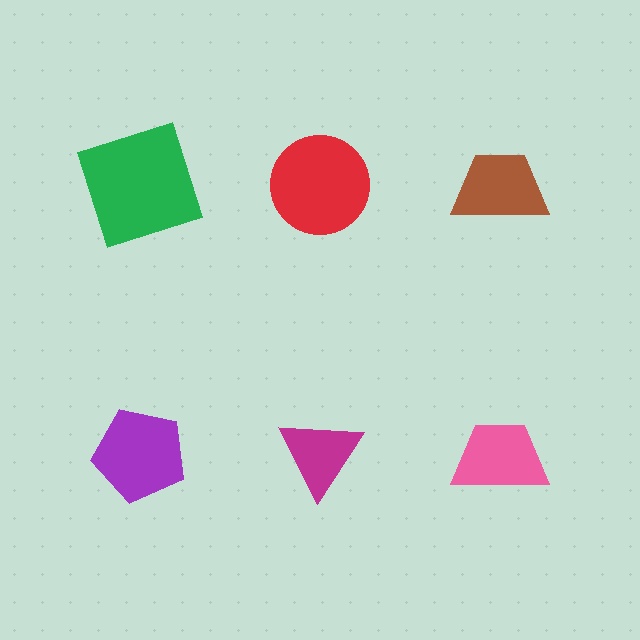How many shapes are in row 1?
3 shapes.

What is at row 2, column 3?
A pink trapezoid.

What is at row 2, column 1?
A purple pentagon.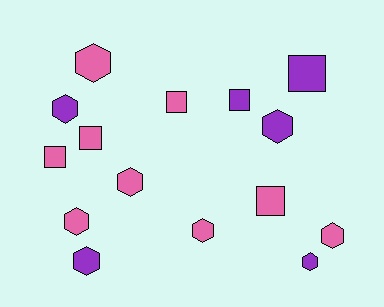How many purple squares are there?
There are 2 purple squares.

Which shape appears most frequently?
Hexagon, with 9 objects.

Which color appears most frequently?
Pink, with 9 objects.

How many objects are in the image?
There are 15 objects.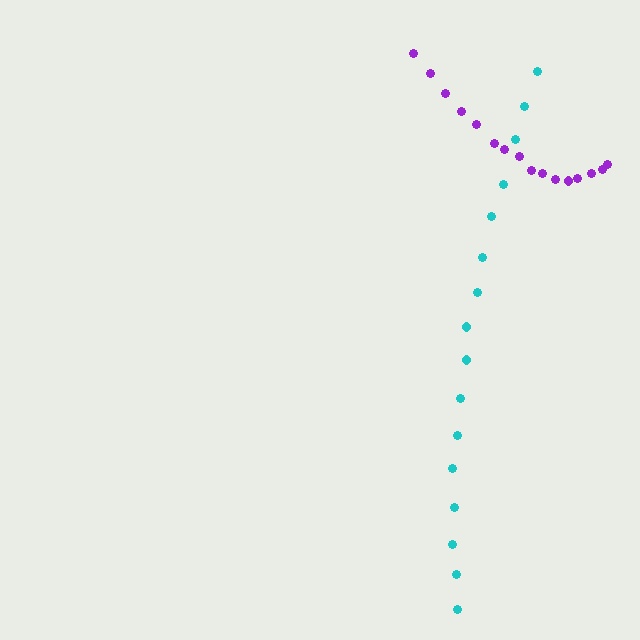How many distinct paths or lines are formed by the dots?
There are 2 distinct paths.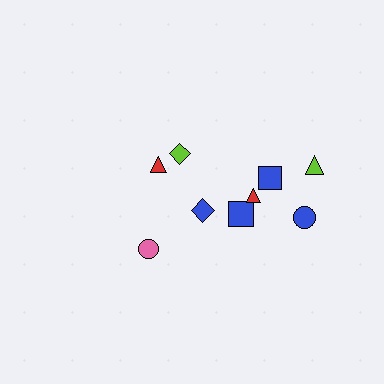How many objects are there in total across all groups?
There are 9 objects.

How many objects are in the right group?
There are 6 objects.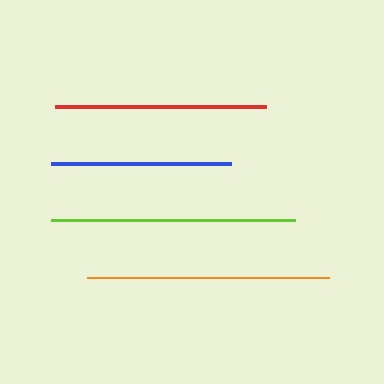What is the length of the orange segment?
The orange segment is approximately 242 pixels long.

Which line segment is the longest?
The lime line is the longest at approximately 244 pixels.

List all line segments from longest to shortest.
From longest to shortest: lime, orange, red, blue.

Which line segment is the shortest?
The blue line is the shortest at approximately 179 pixels.